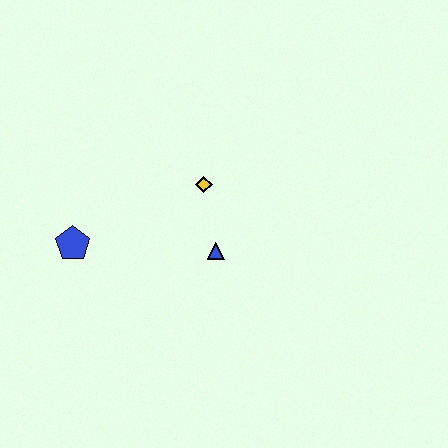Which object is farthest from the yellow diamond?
The blue pentagon is farthest from the yellow diamond.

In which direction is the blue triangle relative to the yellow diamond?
The blue triangle is below the yellow diamond.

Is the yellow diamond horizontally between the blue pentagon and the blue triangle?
Yes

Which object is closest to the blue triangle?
The yellow diamond is closest to the blue triangle.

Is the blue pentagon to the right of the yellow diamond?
No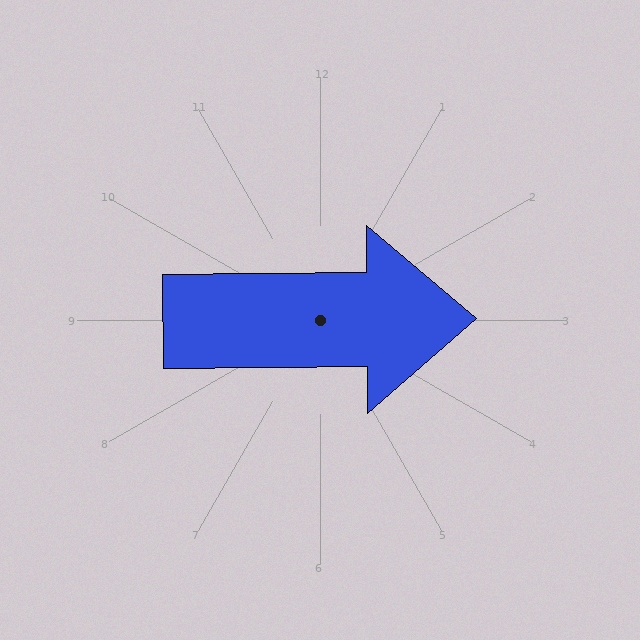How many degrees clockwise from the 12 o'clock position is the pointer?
Approximately 90 degrees.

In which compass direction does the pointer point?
East.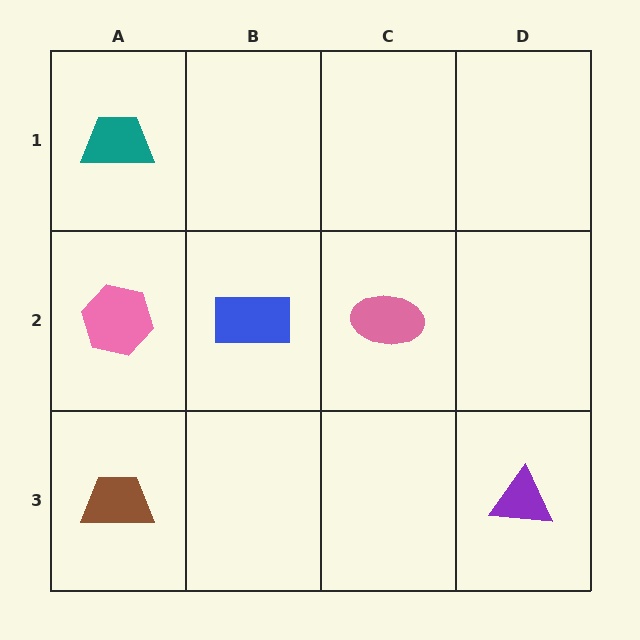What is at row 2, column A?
A pink hexagon.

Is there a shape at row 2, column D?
No, that cell is empty.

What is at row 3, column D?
A purple triangle.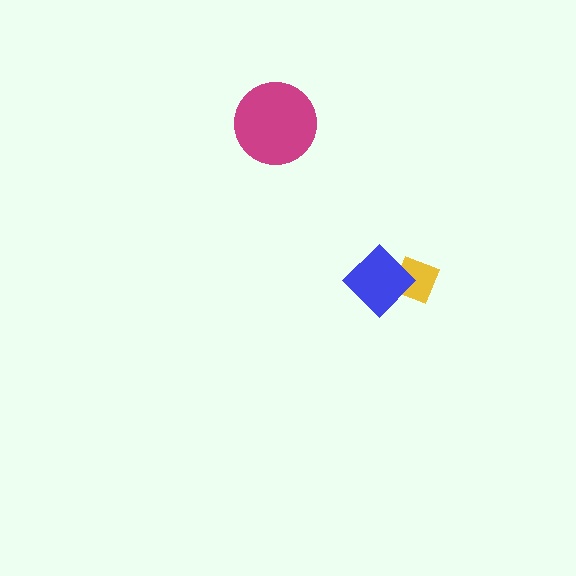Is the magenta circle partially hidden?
No, no other shape covers it.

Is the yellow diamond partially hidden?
Yes, it is partially covered by another shape.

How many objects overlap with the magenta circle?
0 objects overlap with the magenta circle.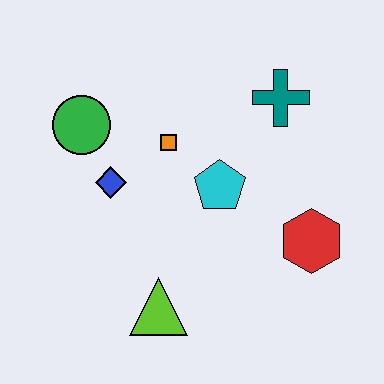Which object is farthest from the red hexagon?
The green circle is farthest from the red hexagon.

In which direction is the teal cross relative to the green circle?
The teal cross is to the right of the green circle.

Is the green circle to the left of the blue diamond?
Yes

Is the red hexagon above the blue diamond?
No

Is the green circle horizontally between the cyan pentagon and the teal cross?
No